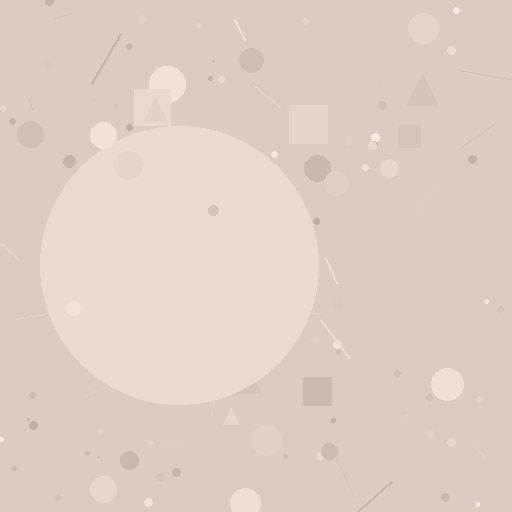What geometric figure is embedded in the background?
A circle is embedded in the background.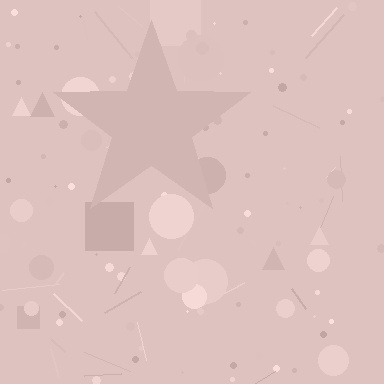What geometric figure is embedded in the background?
A star is embedded in the background.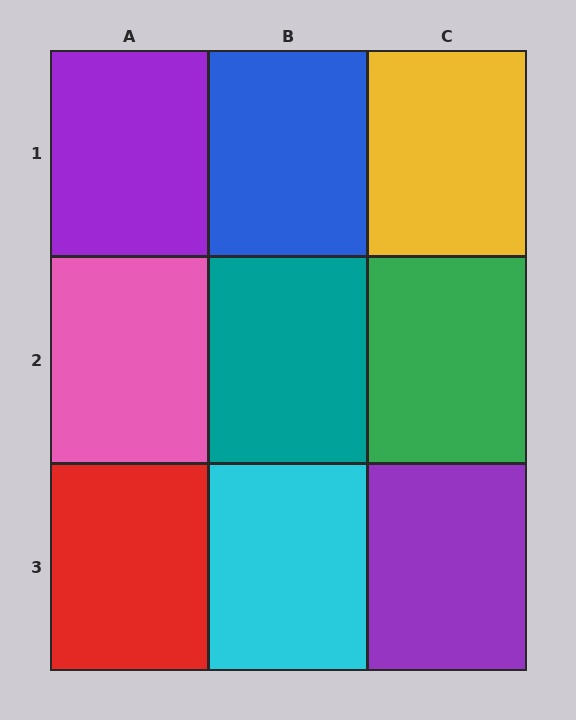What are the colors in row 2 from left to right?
Pink, teal, green.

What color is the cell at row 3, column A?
Red.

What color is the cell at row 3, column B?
Cyan.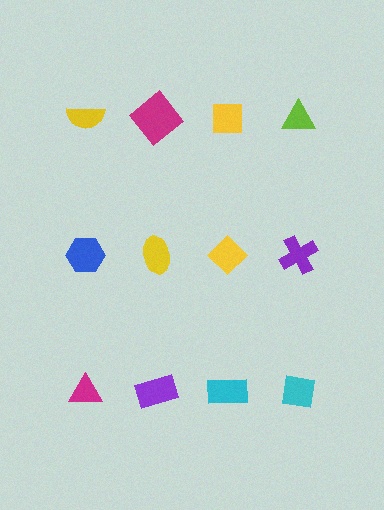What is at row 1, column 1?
A yellow semicircle.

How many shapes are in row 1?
4 shapes.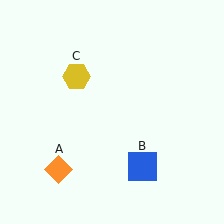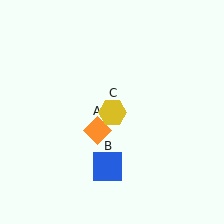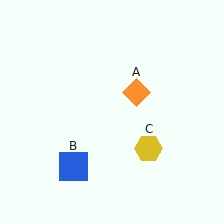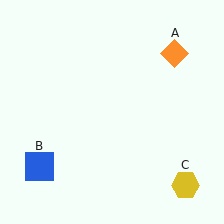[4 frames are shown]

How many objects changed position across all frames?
3 objects changed position: orange diamond (object A), blue square (object B), yellow hexagon (object C).